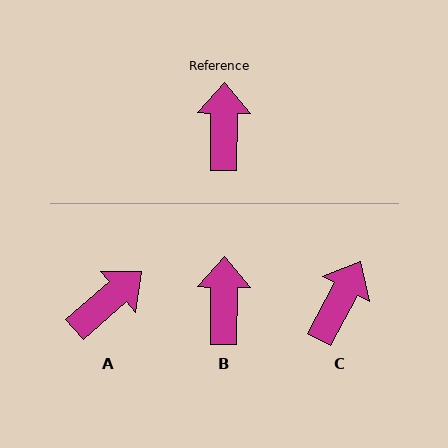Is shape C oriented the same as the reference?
No, it is off by about 27 degrees.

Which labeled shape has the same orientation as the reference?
B.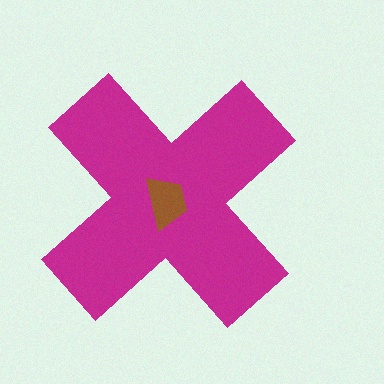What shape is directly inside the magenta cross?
The brown trapezoid.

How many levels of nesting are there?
2.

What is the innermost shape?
The brown trapezoid.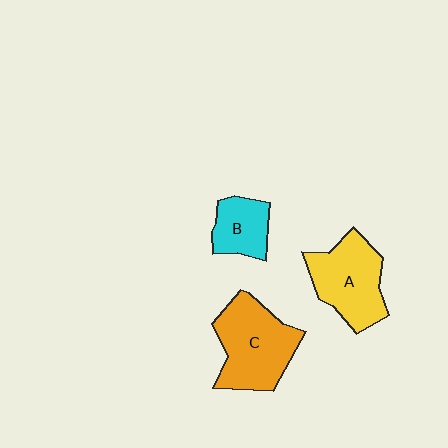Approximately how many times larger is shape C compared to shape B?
Approximately 1.9 times.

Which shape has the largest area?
Shape C (orange).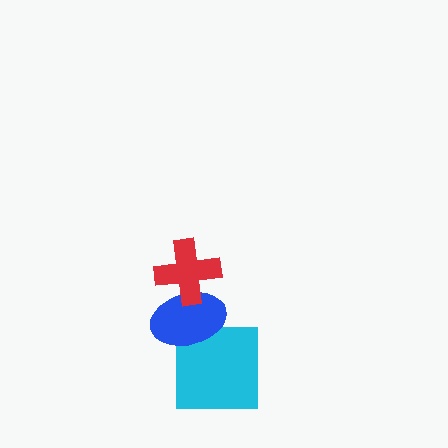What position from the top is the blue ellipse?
The blue ellipse is 2nd from the top.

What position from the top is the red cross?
The red cross is 1st from the top.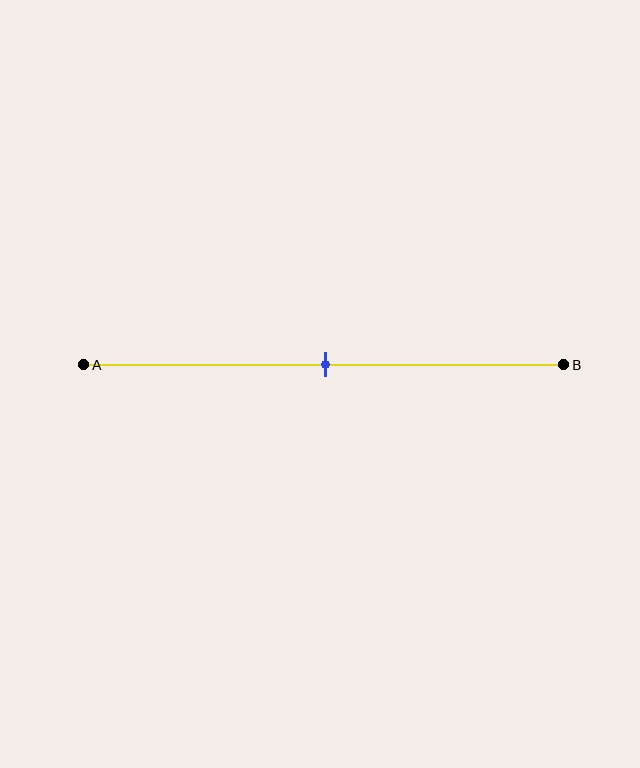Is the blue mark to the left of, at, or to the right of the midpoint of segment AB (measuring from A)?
The blue mark is approximately at the midpoint of segment AB.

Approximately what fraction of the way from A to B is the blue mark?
The blue mark is approximately 50% of the way from A to B.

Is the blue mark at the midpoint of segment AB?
Yes, the mark is approximately at the midpoint.